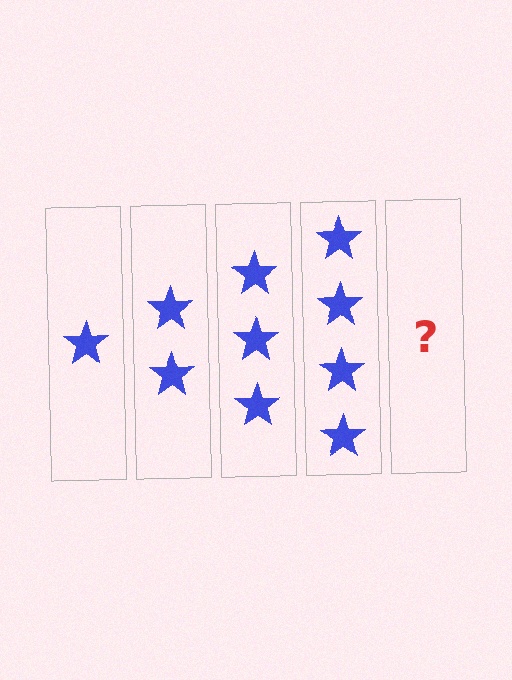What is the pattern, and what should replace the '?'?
The pattern is that each step adds one more star. The '?' should be 5 stars.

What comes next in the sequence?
The next element should be 5 stars.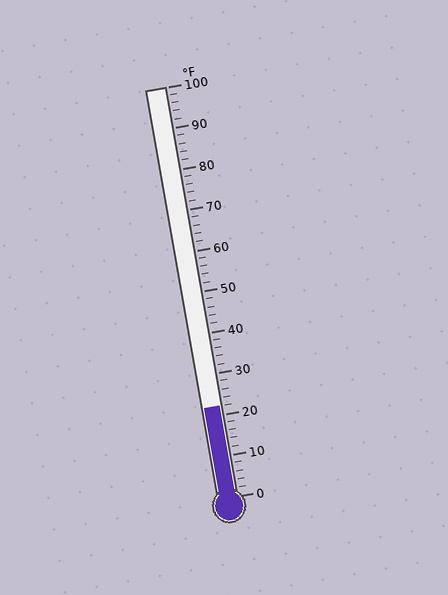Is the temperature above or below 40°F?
The temperature is below 40°F.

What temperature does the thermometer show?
The thermometer shows approximately 22°F.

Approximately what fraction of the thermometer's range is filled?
The thermometer is filled to approximately 20% of its range.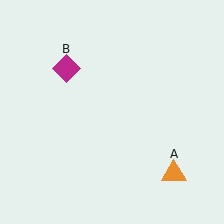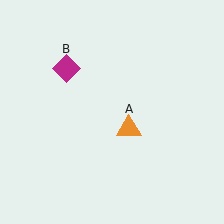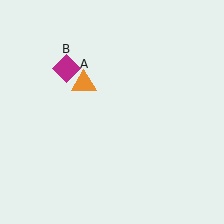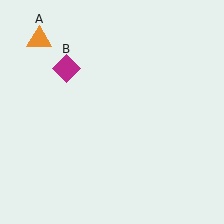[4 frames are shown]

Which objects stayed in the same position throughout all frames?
Magenta diamond (object B) remained stationary.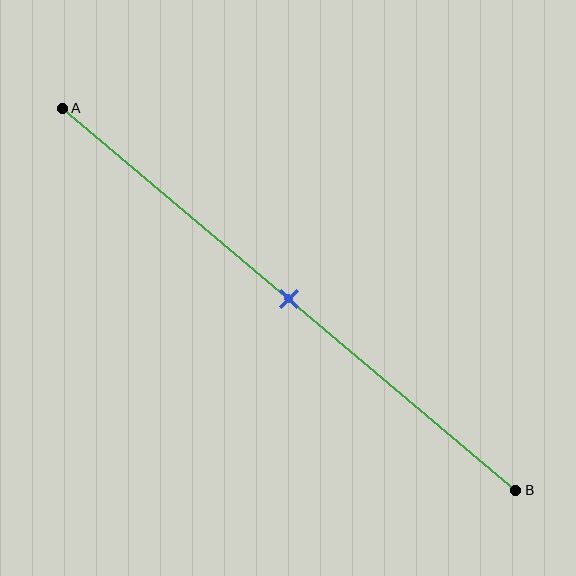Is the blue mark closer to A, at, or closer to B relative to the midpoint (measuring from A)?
The blue mark is approximately at the midpoint of segment AB.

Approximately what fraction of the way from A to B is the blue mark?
The blue mark is approximately 50% of the way from A to B.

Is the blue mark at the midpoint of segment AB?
Yes, the mark is approximately at the midpoint.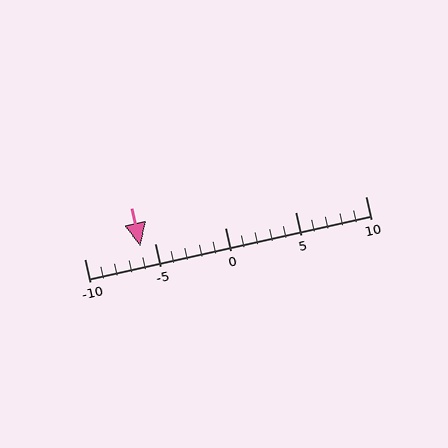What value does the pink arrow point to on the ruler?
The pink arrow points to approximately -6.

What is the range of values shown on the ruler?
The ruler shows values from -10 to 10.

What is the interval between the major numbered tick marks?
The major tick marks are spaced 5 units apart.